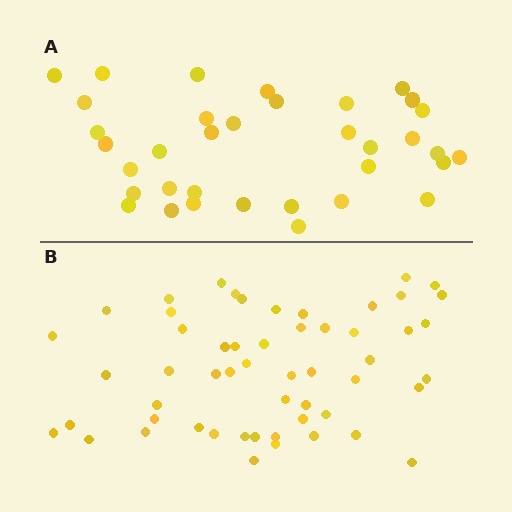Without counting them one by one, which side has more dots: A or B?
Region B (the bottom region) has more dots.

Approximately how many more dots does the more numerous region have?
Region B has approximately 20 more dots than region A.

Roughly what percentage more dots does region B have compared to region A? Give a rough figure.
About 55% more.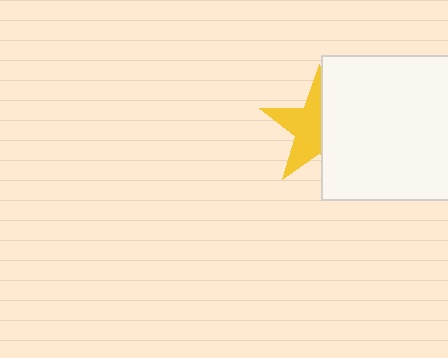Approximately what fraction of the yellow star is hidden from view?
Roughly 47% of the yellow star is hidden behind the white square.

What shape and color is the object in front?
The object in front is a white square.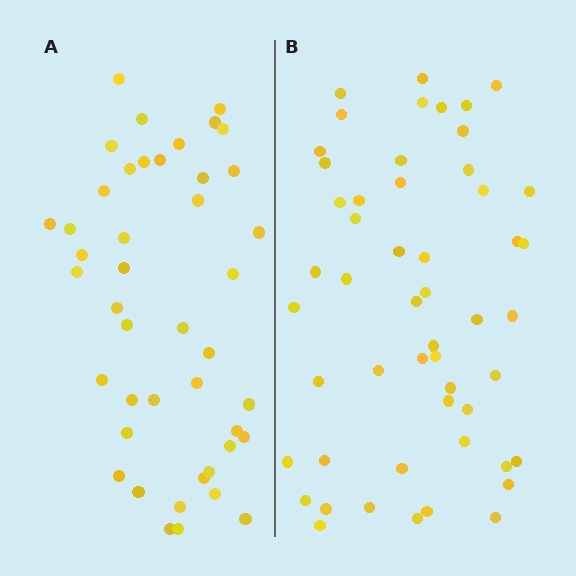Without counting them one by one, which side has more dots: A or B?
Region B (the right region) has more dots.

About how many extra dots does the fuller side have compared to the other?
Region B has roughly 8 or so more dots than region A.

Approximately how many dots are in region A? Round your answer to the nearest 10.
About 40 dots. (The exact count is 44, which rounds to 40.)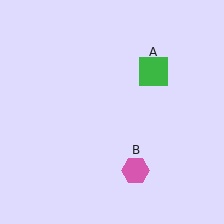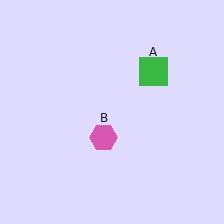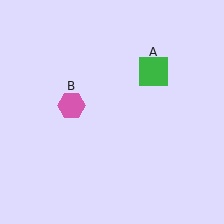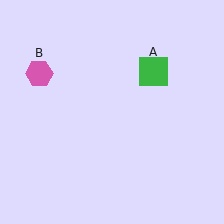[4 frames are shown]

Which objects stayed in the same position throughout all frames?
Green square (object A) remained stationary.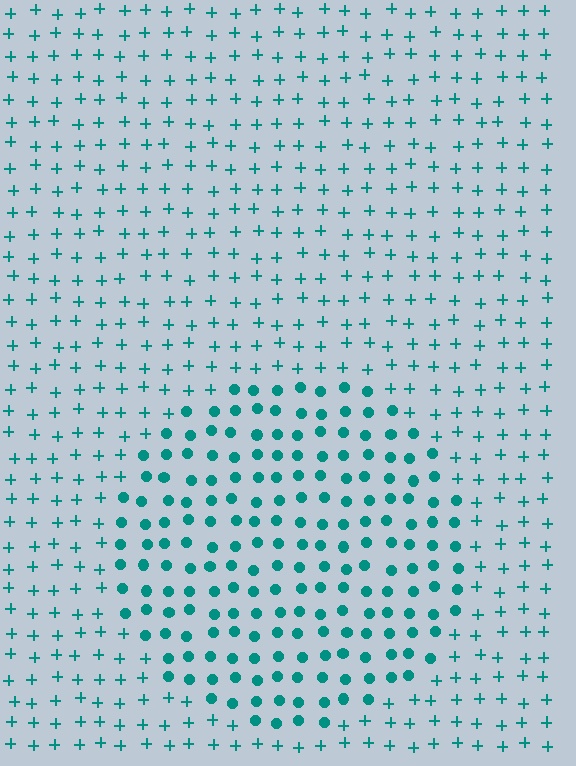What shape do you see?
I see a circle.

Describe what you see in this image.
The image is filled with small teal elements arranged in a uniform grid. A circle-shaped region contains circles, while the surrounding area contains plus signs. The boundary is defined purely by the change in element shape.